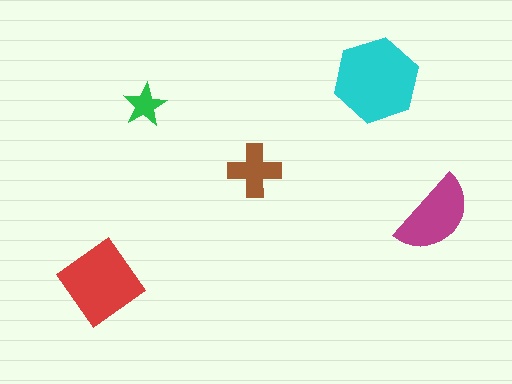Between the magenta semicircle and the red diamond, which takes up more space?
The red diamond.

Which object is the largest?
The cyan hexagon.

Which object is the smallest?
The green star.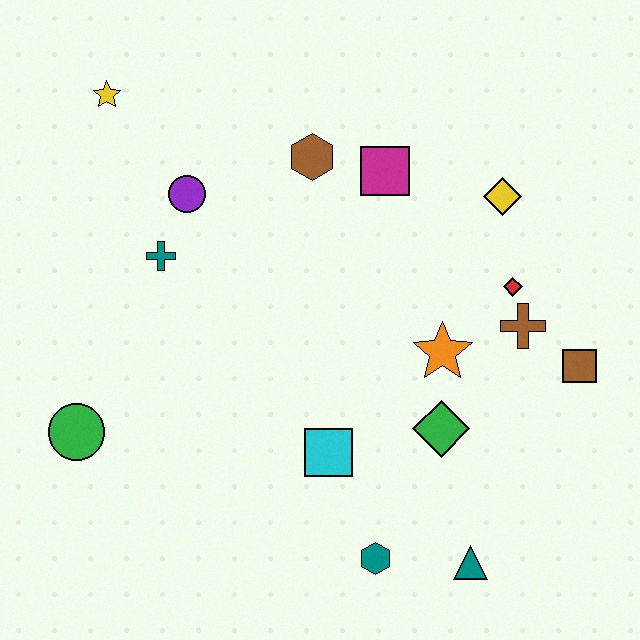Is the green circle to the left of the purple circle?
Yes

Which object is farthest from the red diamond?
The green circle is farthest from the red diamond.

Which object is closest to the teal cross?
The purple circle is closest to the teal cross.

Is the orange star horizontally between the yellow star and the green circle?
No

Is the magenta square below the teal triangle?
No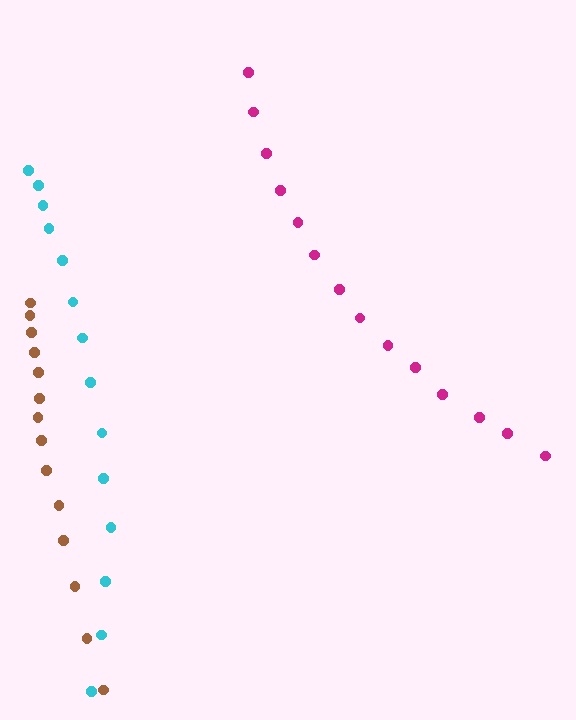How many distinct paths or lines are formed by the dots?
There are 3 distinct paths.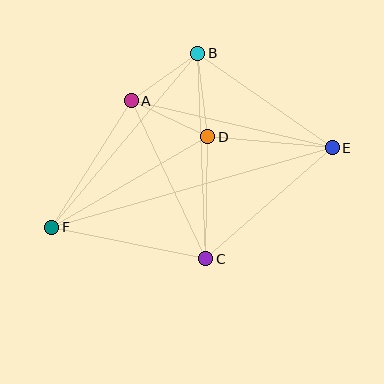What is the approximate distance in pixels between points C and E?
The distance between C and E is approximately 168 pixels.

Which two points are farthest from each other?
Points E and F are farthest from each other.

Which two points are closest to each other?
Points A and B are closest to each other.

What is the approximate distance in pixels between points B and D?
The distance between B and D is approximately 84 pixels.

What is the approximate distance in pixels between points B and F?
The distance between B and F is approximately 227 pixels.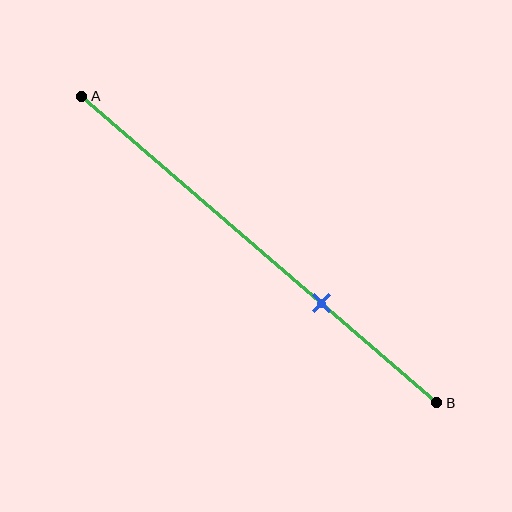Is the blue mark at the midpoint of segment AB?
No, the mark is at about 70% from A, not at the 50% midpoint.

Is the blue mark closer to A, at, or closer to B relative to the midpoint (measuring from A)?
The blue mark is closer to point B than the midpoint of segment AB.